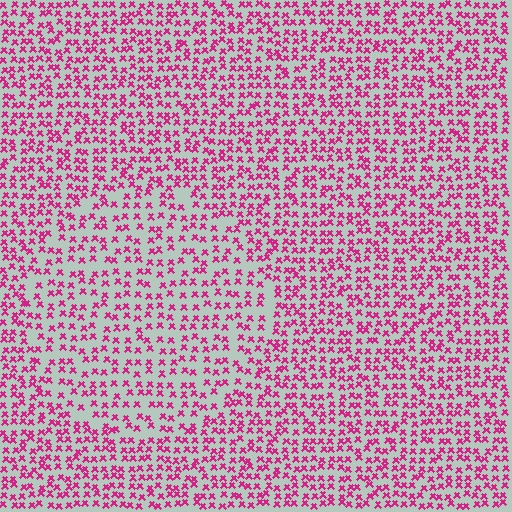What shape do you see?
I see a circle.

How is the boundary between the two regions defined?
The boundary is defined by a change in element density (approximately 1.5x ratio). All elements are the same color, size, and shape.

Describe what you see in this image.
The image contains small magenta elements arranged at two different densities. A circle-shaped region is visible where the elements are less densely packed than the surrounding area.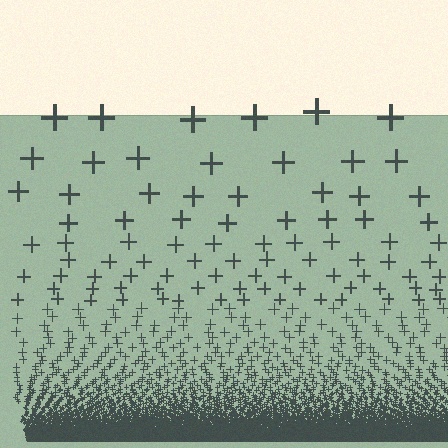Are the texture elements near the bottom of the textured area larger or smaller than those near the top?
Smaller. The gradient is inverted — elements near the bottom are smaller and denser.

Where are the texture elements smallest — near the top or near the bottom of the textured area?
Near the bottom.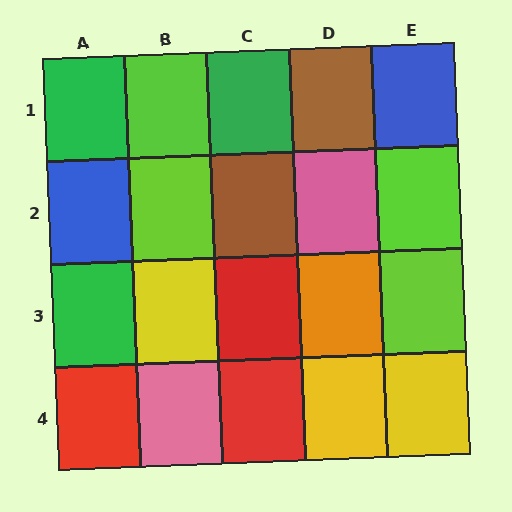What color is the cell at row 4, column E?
Yellow.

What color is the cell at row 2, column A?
Blue.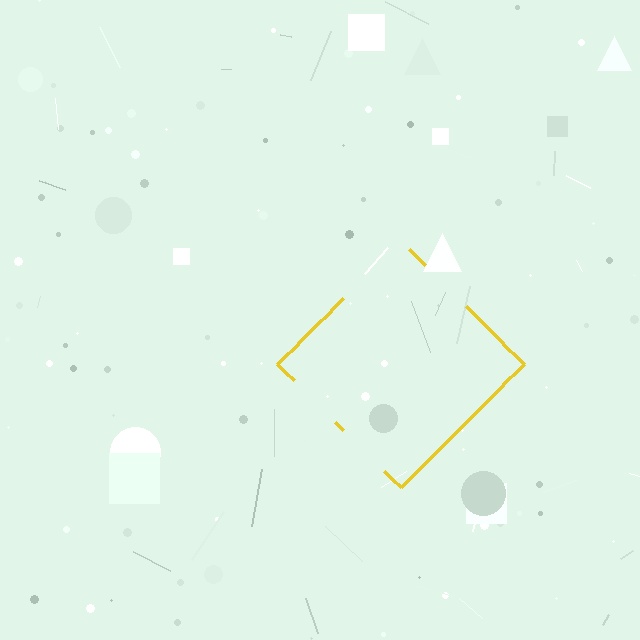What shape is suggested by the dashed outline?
The dashed outline suggests a diamond.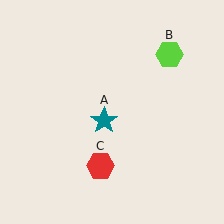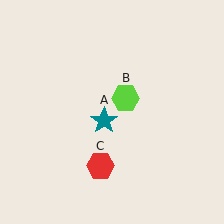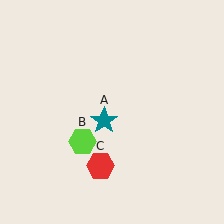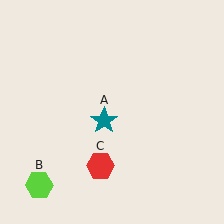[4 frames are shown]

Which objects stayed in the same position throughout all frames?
Teal star (object A) and red hexagon (object C) remained stationary.